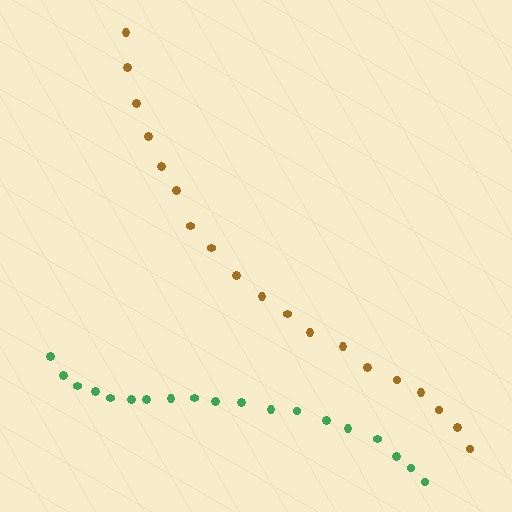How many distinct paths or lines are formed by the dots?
There are 2 distinct paths.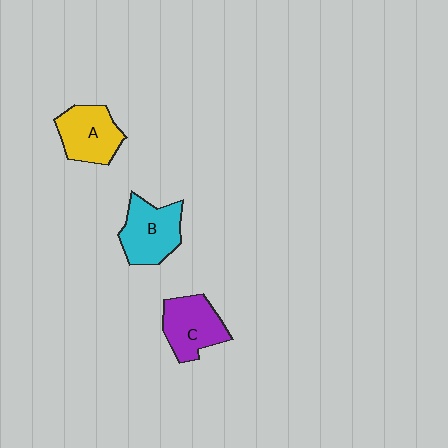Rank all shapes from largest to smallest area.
From largest to smallest: B (cyan), C (purple), A (yellow).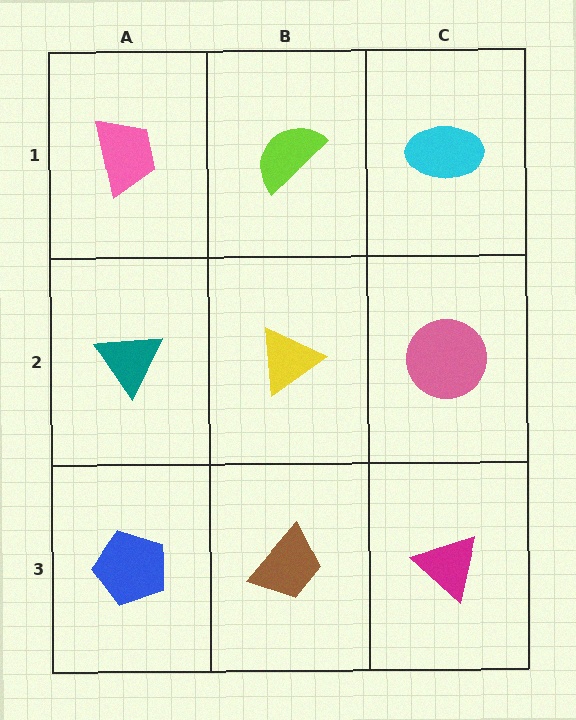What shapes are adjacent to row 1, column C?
A pink circle (row 2, column C), a lime semicircle (row 1, column B).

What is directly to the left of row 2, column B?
A teal triangle.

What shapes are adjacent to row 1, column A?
A teal triangle (row 2, column A), a lime semicircle (row 1, column B).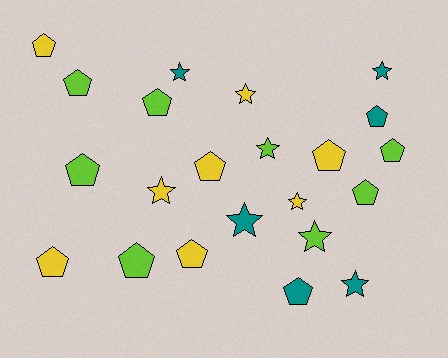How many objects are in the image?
There are 22 objects.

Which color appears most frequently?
Yellow, with 8 objects.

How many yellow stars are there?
There are 3 yellow stars.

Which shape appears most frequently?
Pentagon, with 13 objects.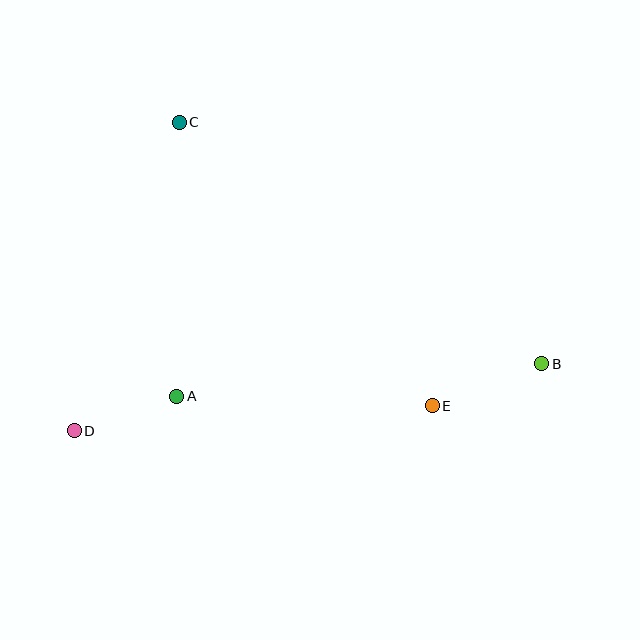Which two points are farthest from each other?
Points B and D are farthest from each other.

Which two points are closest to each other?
Points A and D are closest to each other.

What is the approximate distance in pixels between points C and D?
The distance between C and D is approximately 326 pixels.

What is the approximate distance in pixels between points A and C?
The distance between A and C is approximately 274 pixels.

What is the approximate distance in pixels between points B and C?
The distance between B and C is approximately 436 pixels.